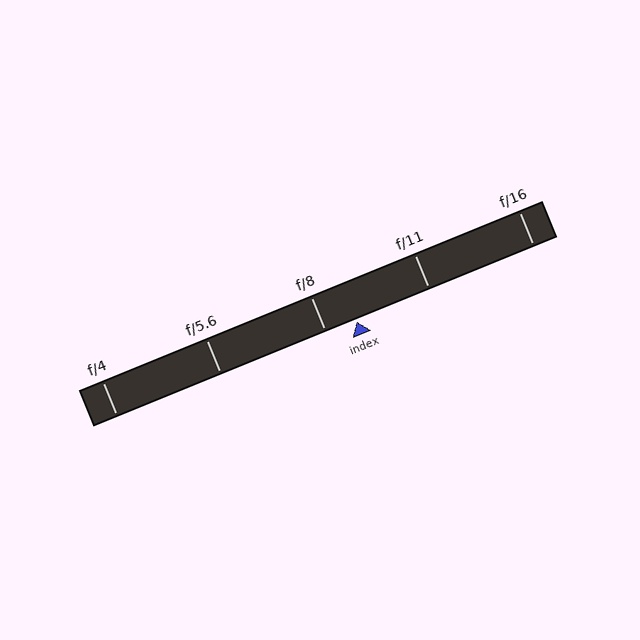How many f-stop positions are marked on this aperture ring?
There are 5 f-stop positions marked.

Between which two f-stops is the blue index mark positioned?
The index mark is between f/8 and f/11.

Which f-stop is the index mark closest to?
The index mark is closest to f/8.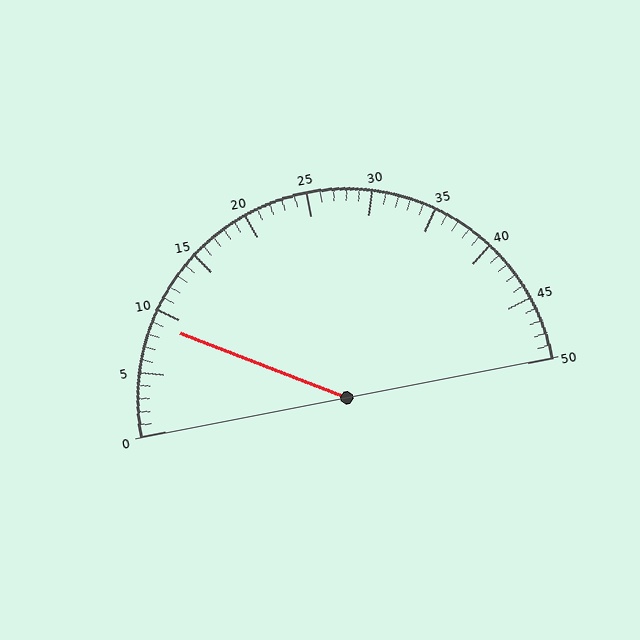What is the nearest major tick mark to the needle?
The nearest major tick mark is 10.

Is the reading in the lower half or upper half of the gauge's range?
The reading is in the lower half of the range (0 to 50).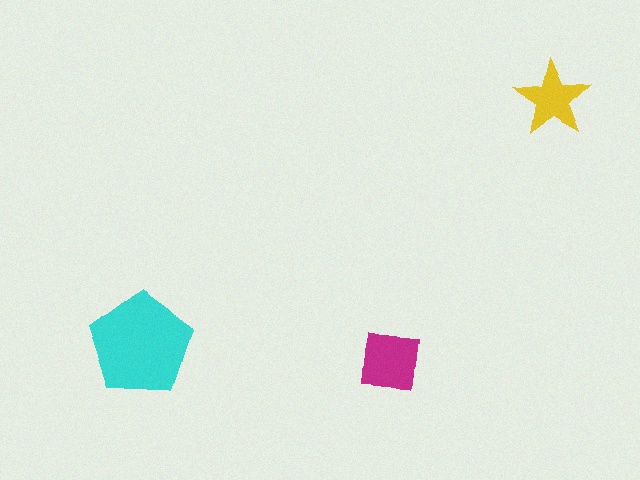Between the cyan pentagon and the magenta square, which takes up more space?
The cyan pentagon.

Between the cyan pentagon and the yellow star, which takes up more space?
The cyan pentagon.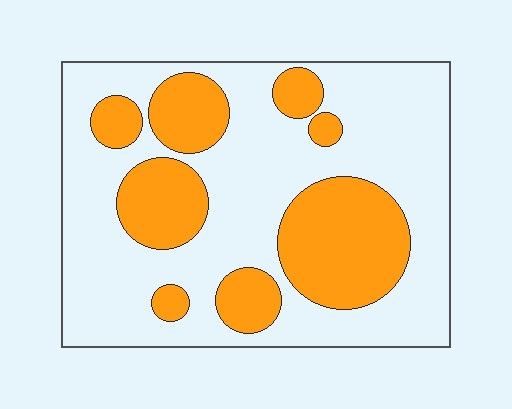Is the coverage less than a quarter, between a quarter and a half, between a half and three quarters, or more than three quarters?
Between a quarter and a half.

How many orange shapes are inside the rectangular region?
8.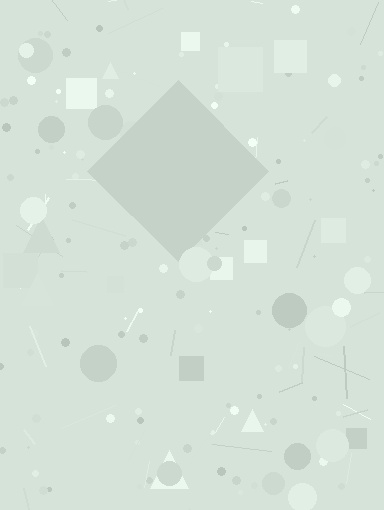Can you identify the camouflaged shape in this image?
The camouflaged shape is a diamond.